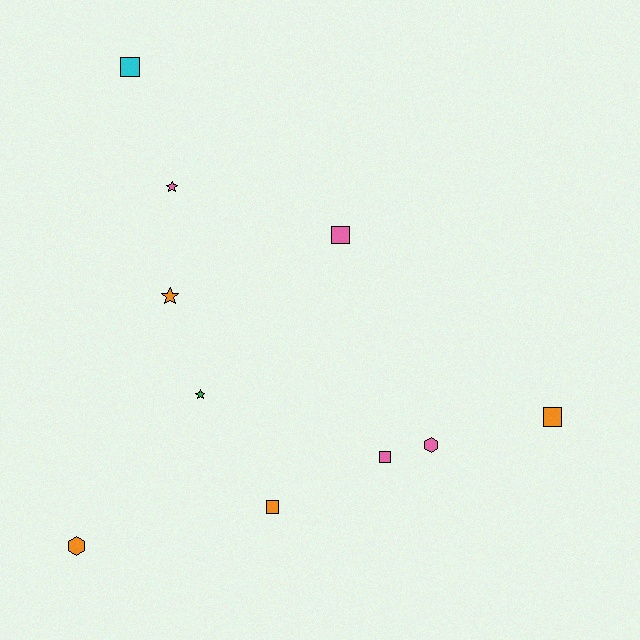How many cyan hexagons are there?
There are no cyan hexagons.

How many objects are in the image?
There are 10 objects.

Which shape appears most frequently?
Square, with 5 objects.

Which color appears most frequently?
Orange, with 4 objects.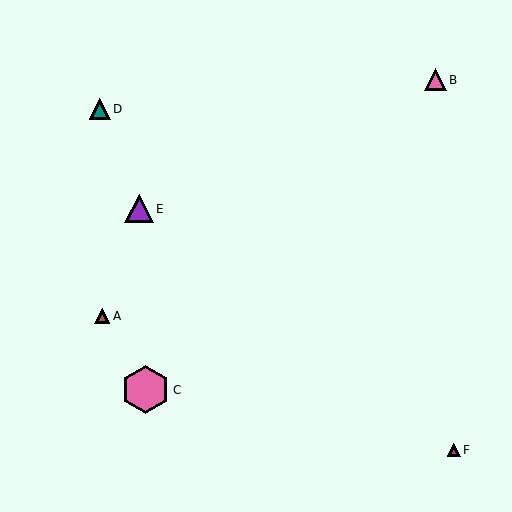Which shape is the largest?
The pink hexagon (labeled C) is the largest.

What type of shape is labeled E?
Shape E is a purple triangle.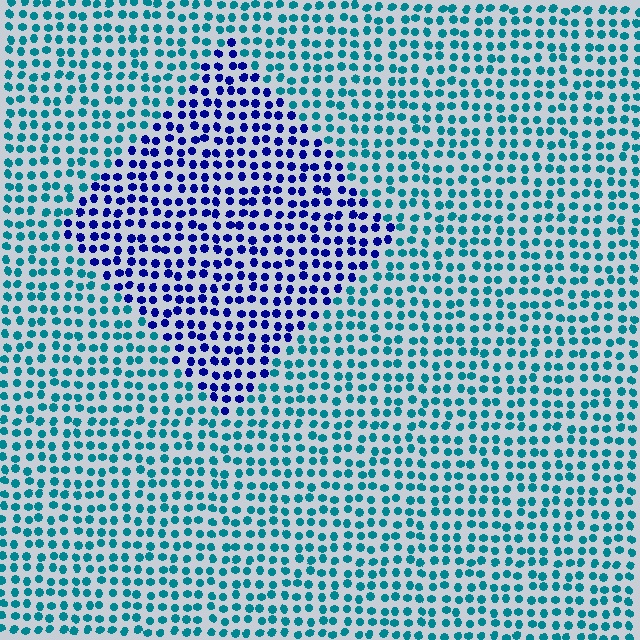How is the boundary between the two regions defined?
The boundary is defined purely by a slight shift in hue (about 54 degrees). Spacing, size, and orientation are identical on both sides.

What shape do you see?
I see a diamond.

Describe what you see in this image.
The image is filled with small teal elements in a uniform arrangement. A diamond-shaped region is visible where the elements are tinted to a slightly different hue, forming a subtle color boundary.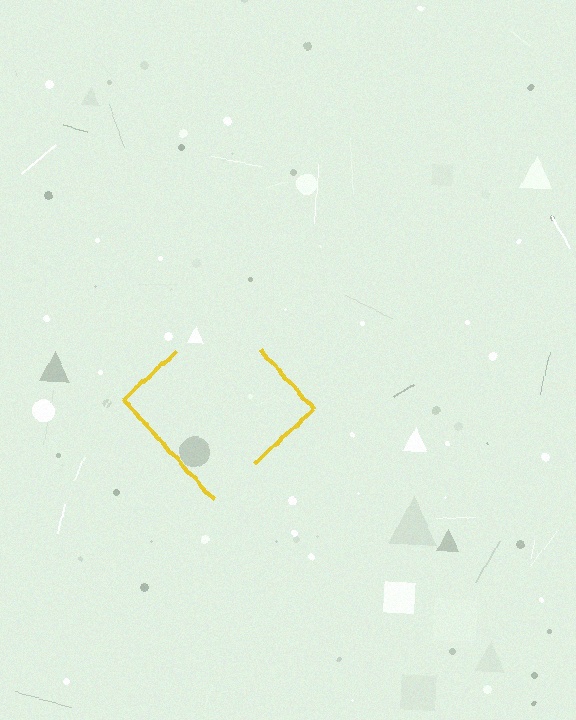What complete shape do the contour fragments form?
The contour fragments form a diamond.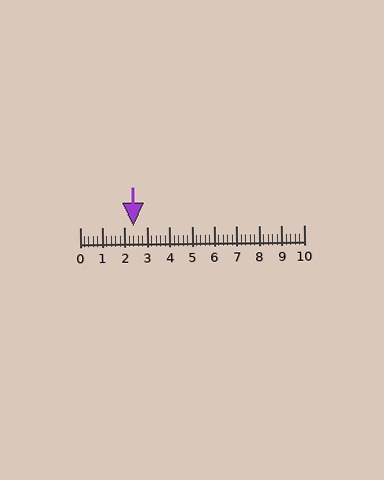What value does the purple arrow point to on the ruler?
The purple arrow points to approximately 2.4.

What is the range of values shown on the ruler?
The ruler shows values from 0 to 10.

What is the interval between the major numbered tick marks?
The major tick marks are spaced 1 units apart.